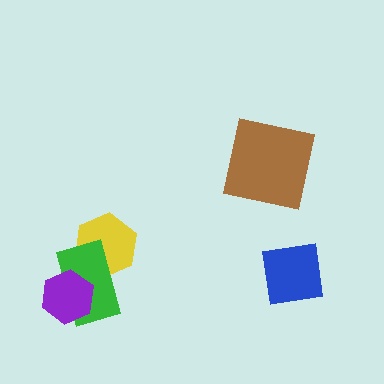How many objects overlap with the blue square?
0 objects overlap with the blue square.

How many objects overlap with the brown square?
0 objects overlap with the brown square.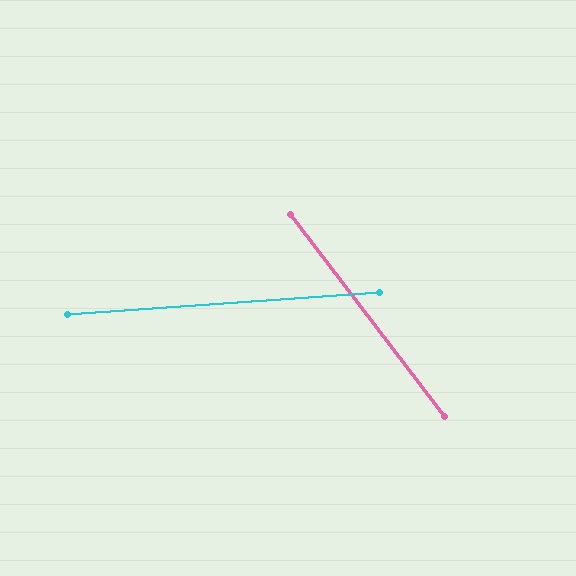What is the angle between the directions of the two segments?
Approximately 57 degrees.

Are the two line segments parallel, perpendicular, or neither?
Neither parallel nor perpendicular — they differ by about 57°.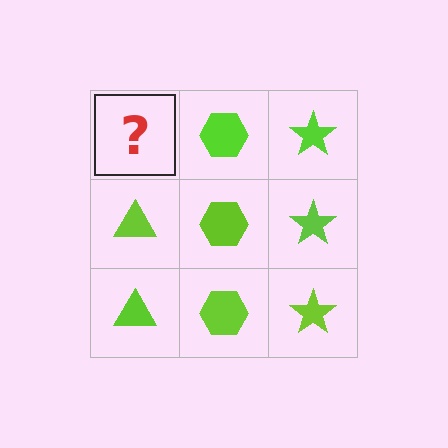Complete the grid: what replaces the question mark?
The question mark should be replaced with a lime triangle.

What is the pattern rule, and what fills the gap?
The rule is that each column has a consistent shape. The gap should be filled with a lime triangle.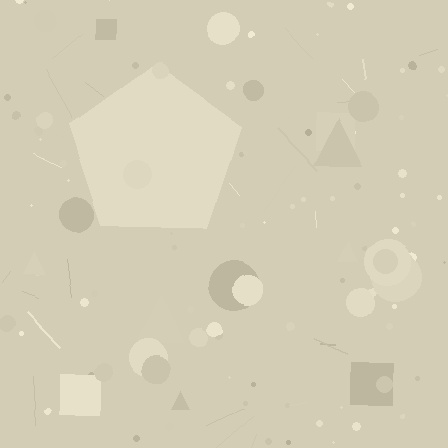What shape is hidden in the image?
A pentagon is hidden in the image.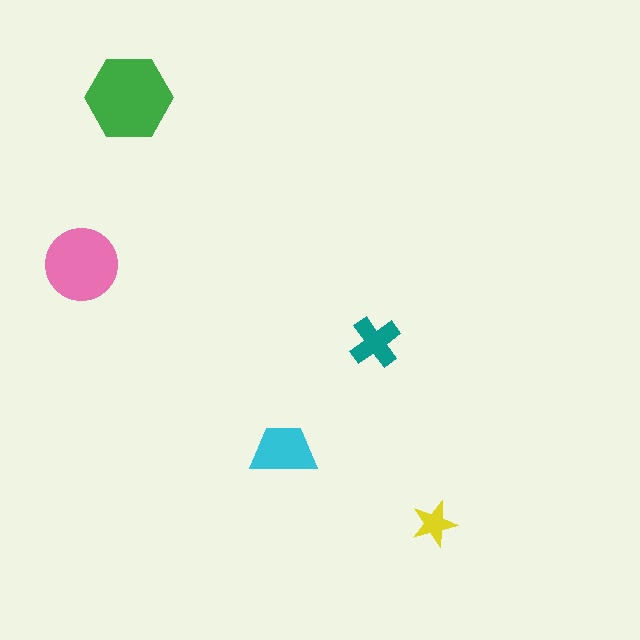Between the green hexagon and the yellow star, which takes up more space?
The green hexagon.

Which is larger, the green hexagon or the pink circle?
The green hexagon.